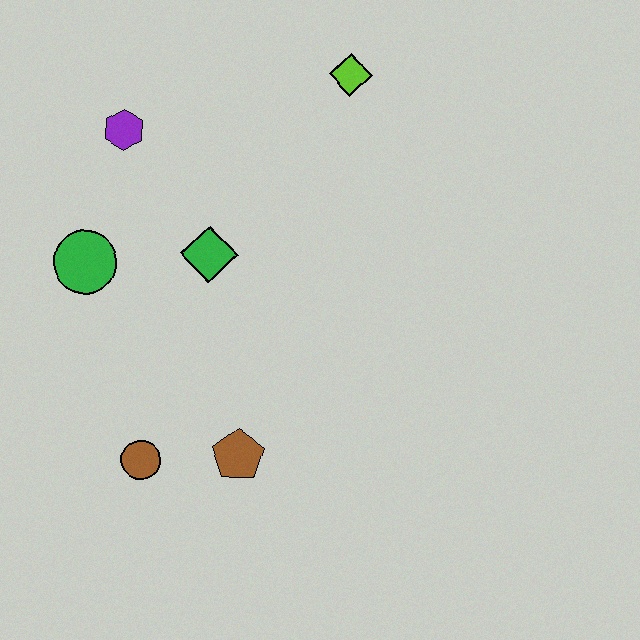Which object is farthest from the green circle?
The lime diamond is farthest from the green circle.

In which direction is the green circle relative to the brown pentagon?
The green circle is above the brown pentagon.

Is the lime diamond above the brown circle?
Yes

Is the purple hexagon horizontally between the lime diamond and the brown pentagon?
No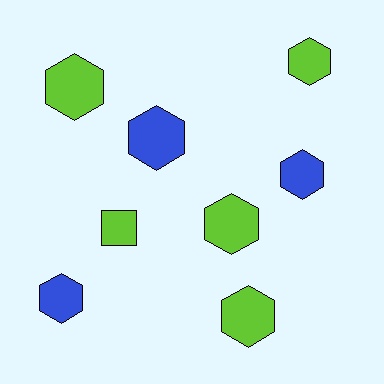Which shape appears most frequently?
Hexagon, with 7 objects.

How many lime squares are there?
There is 1 lime square.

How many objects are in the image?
There are 8 objects.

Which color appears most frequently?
Lime, with 5 objects.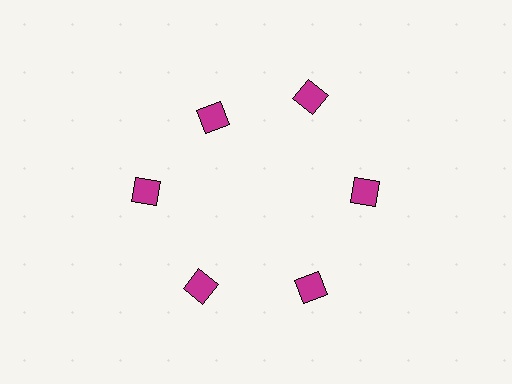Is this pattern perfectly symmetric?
No. The 6 magenta squares are arranged in a ring, but one element near the 11 o'clock position is pulled inward toward the center, breaking the 6-fold rotational symmetry.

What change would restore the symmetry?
The symmetry would be restored by moving it outward, back onto the ring so that all 6 squares sit at equal angles and equal distance from the center.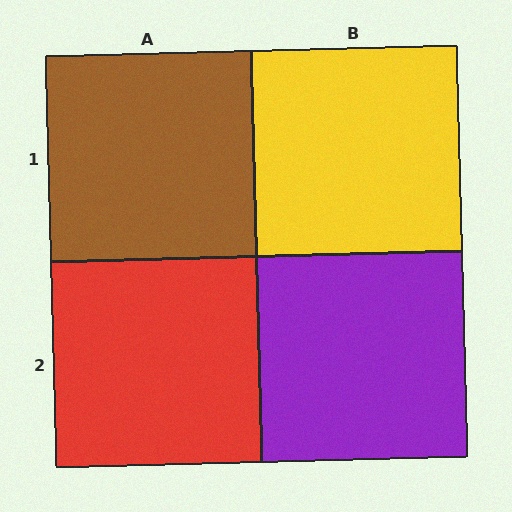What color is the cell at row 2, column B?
Purple.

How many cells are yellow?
1 cell is yellow.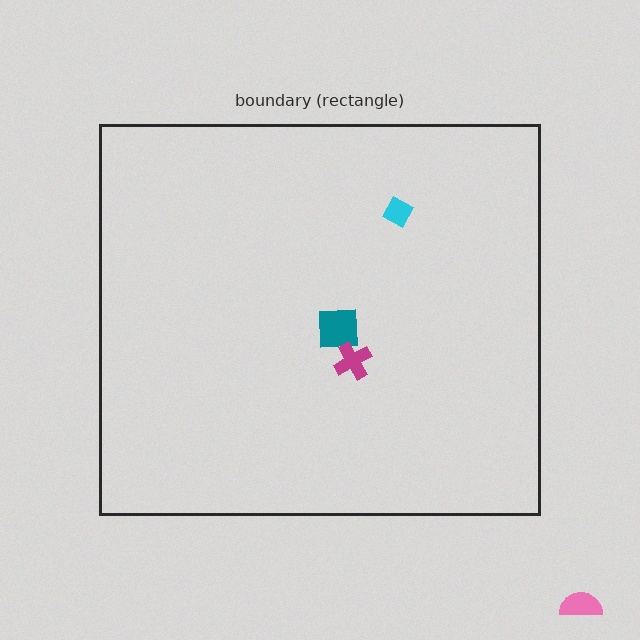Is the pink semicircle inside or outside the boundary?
Outside.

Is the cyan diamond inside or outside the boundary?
Inside.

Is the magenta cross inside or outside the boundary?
Inside.